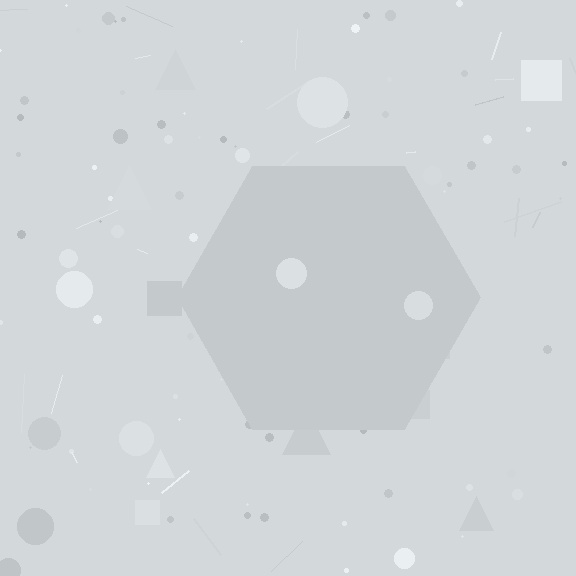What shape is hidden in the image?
A hexagon is hidden in the image.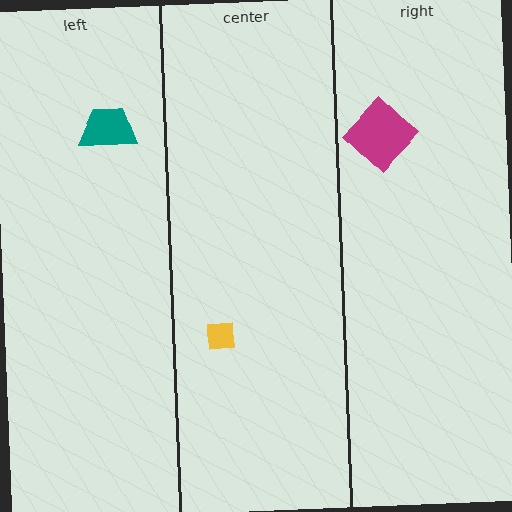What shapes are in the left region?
The teal trapezoid.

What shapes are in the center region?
The yellow square.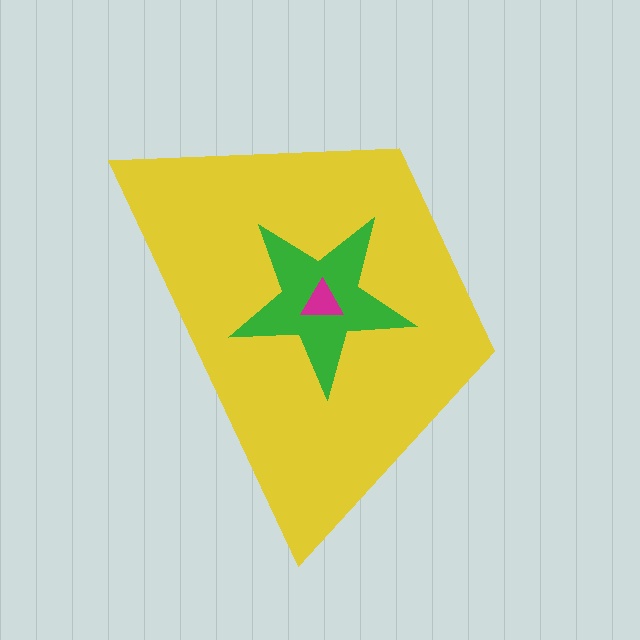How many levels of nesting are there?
3.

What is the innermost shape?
The magenta triangle.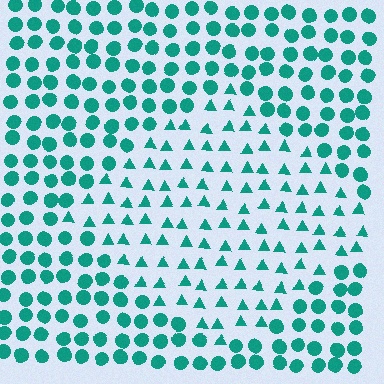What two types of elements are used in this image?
The image uses triangles inside the diamond region and circles outside it.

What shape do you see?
I see a diamond.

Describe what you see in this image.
The image is filled with small teal elements arranged in a uniform grid. A diamond-shaped region contains triangles, while the surrounding area contains circles. The boundary is defined purely by the change in element shape.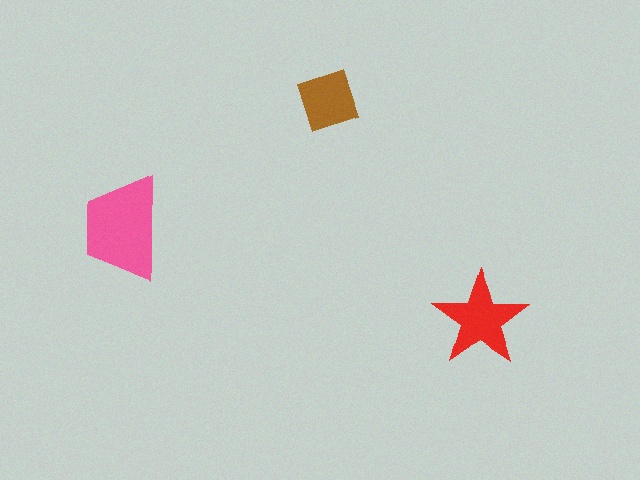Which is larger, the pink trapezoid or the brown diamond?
The pink trapezoid.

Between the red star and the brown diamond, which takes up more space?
The red star.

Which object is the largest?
The pink trapezoid.